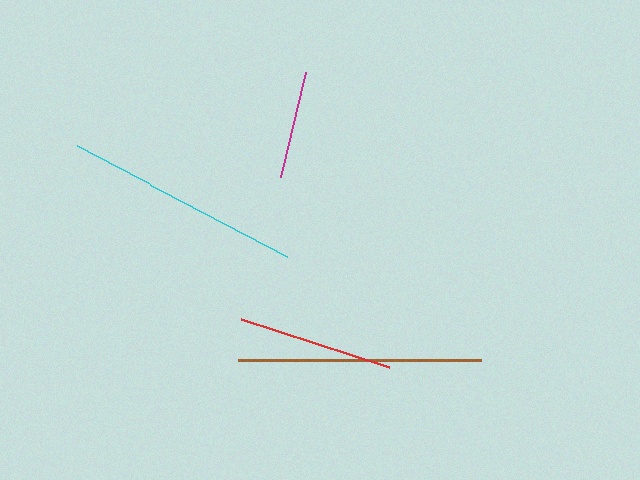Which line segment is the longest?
The brown line is the longest at approximately 243 pixels.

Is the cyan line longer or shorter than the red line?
The cyan line is longer than the red line.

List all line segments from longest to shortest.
From longest to shortest: brown, cyan, red, magenta.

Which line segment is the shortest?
The magenta line is the shortest at approximately 107 pixels.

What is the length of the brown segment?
The brown segment is approximately 243 pixels long.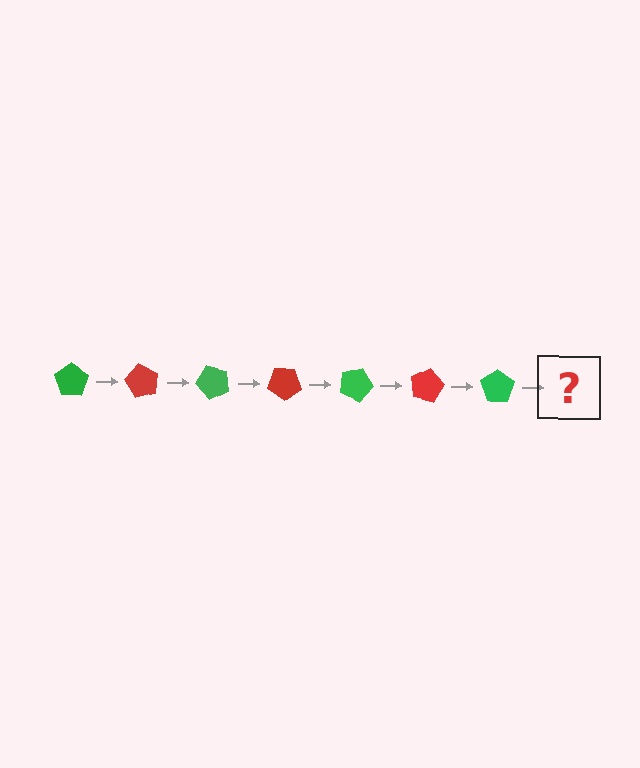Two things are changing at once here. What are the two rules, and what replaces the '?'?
The two rules are that it rotates 60 degrees each step and the color cycles through green and red. The '?' should be a red pentagon, rotated 420 degrees from the start.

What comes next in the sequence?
The next element should be a red pentagon, rotated 420 degrees from the start.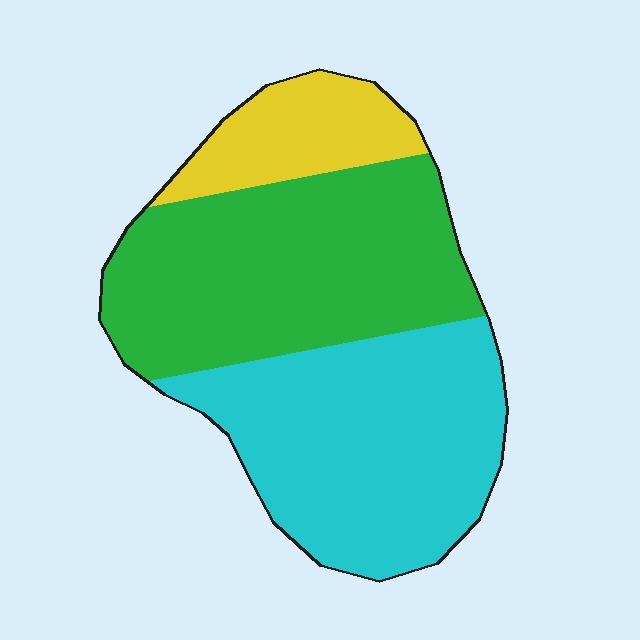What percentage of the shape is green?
Green covers around 45% of the shape.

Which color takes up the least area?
Yellow, at roughly 15%.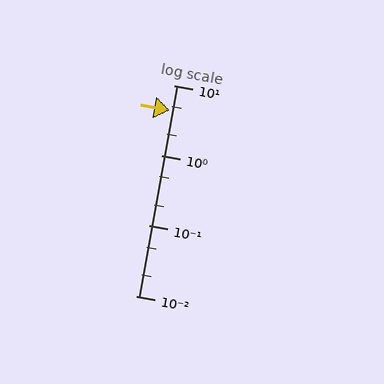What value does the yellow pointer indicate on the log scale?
The pointer indicates approximately 4.4.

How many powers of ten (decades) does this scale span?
The scale spans 3 decades, from 0.01 to 10.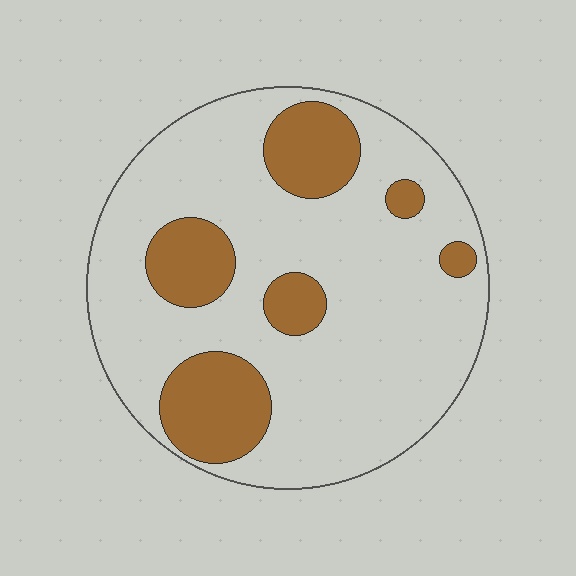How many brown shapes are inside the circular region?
6.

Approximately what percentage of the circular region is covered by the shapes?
Approximately 25%.